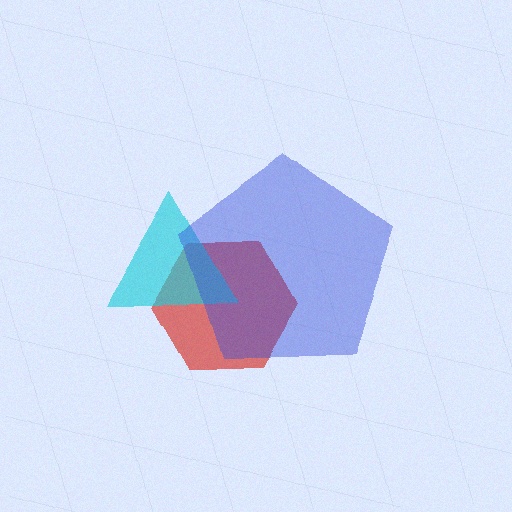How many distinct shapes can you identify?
There are 3 distinct shapes: a red hexagon, a cyan triangle, a blue pentagon.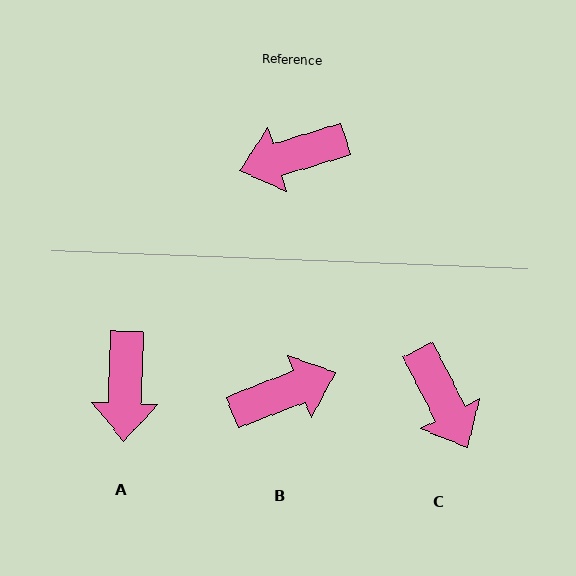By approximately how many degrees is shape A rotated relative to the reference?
Approximately 71 degrees counter-clockwise.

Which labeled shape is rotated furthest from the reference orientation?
B, about 175 degrees away.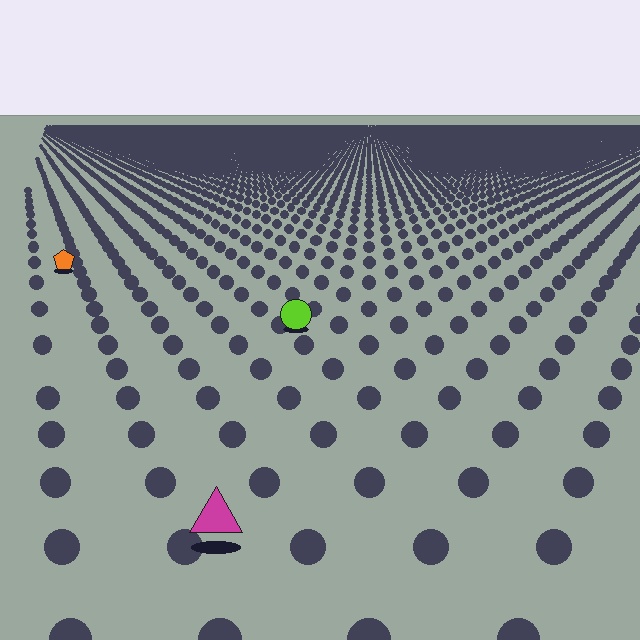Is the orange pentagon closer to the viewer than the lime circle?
No. The lime circle is closer — you can tell from the texture gradient: the ground texture is coarser near it.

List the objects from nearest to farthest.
From nearest to farthest: the magenta triangle, the lime circle, the orange pentagon.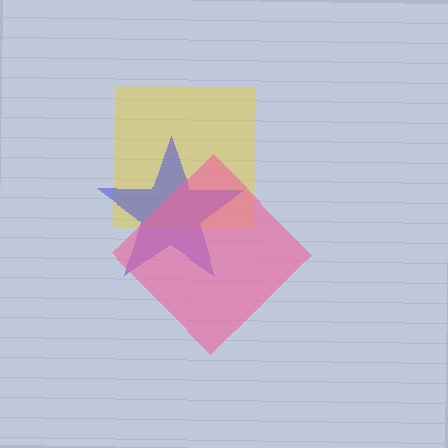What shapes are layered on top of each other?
The layered shapes are: a yellow square, a blue star, a pink diamond.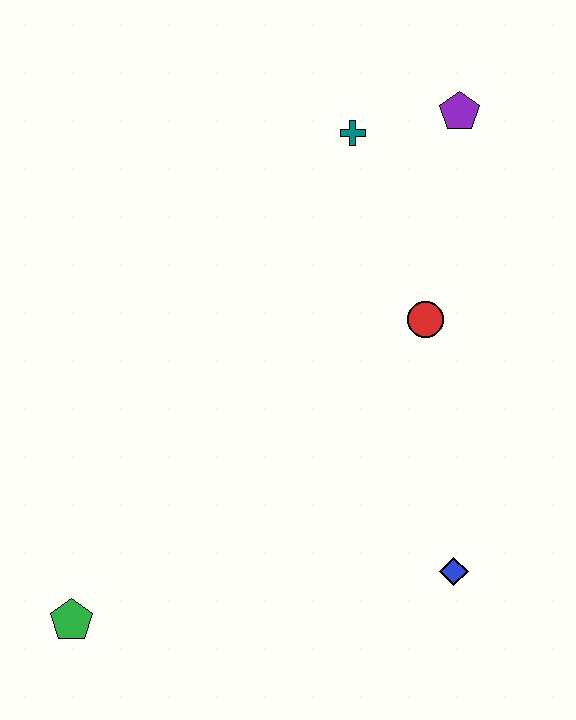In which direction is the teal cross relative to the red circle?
The teal cross is above the red circle.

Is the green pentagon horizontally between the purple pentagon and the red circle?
No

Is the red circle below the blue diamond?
No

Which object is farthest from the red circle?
The green pentagon is farthest from the red circle.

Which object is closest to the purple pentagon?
The teal cross is closest to the purple pentagon.